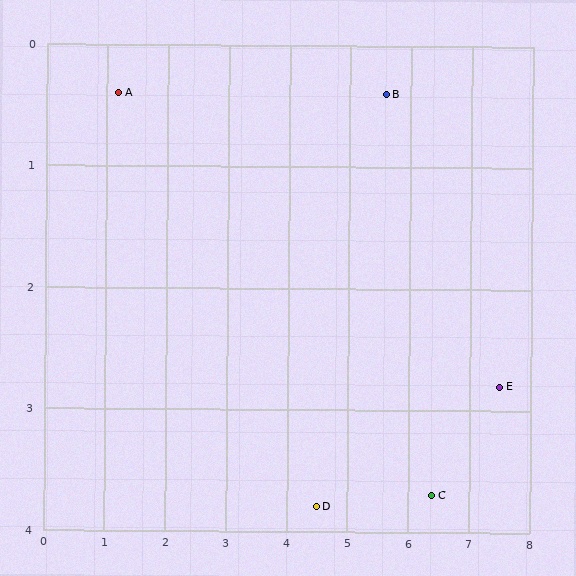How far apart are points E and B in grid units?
Points E and B are about 3.1 grid units apart.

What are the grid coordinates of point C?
Point C is at approximately (6.4, 3.7).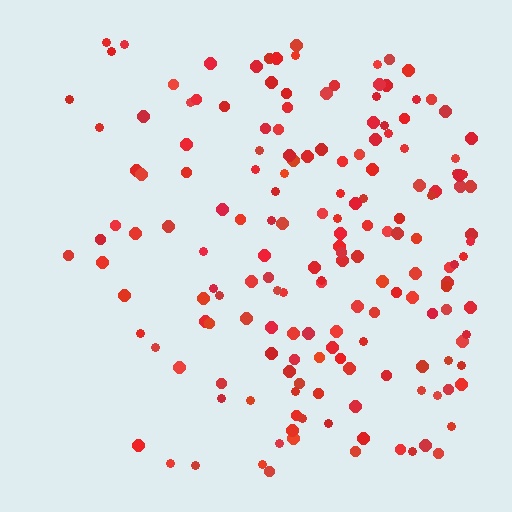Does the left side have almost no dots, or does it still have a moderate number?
Still a moderate number, just noticeably fewer than the right.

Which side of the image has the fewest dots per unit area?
The left.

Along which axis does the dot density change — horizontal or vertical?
Horizontal.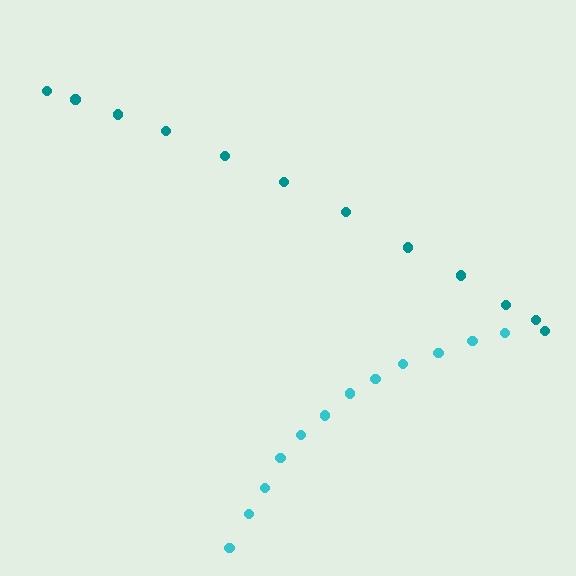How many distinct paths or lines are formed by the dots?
There are 2 distinct paths.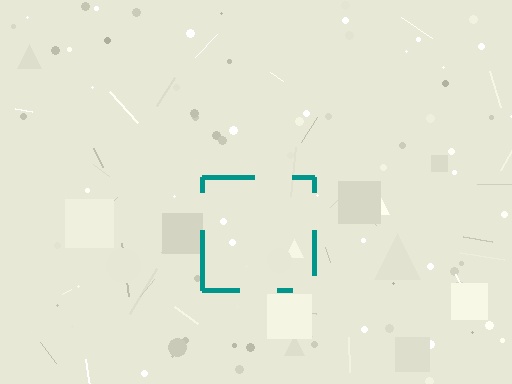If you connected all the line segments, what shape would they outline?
They would outline a square.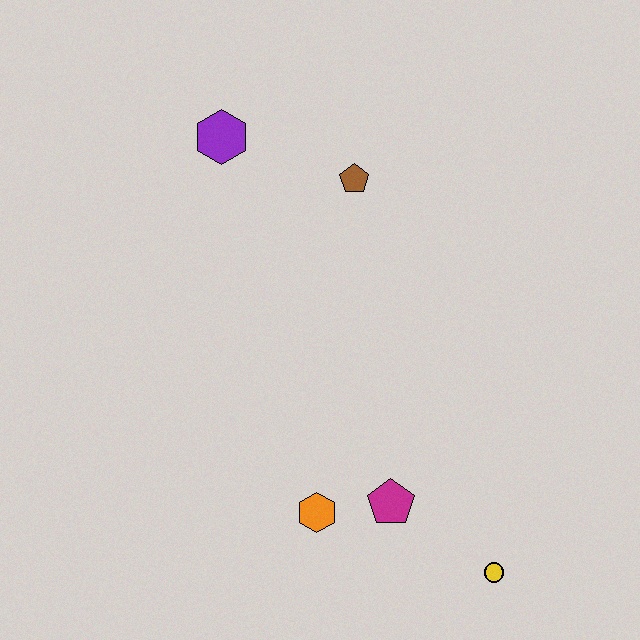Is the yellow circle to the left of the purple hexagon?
No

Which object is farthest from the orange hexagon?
The purple hexagon is farthest from the orange hexagon.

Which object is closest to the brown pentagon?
The purple hexagon is closest to the brown pentagon.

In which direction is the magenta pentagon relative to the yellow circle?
The magenta pentagon is to the left of the yellow circle.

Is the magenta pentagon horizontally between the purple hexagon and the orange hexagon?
No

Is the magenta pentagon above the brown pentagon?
No